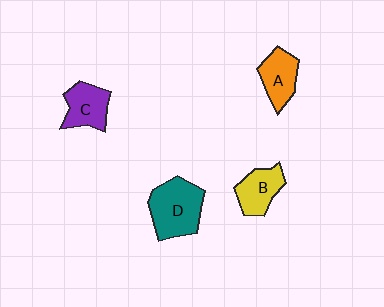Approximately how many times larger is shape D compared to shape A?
Approximately 1.6 times.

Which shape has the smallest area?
Shape B (yellow).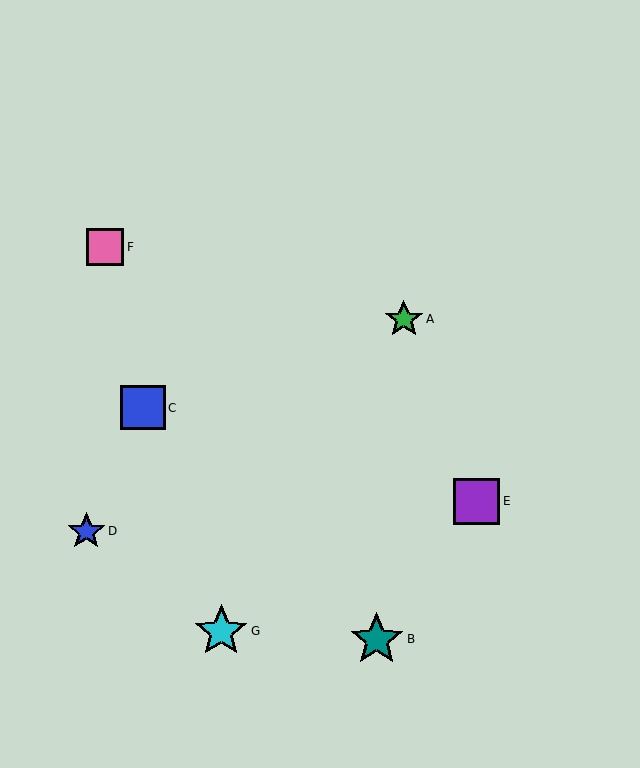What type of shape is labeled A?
Shape A is a green star.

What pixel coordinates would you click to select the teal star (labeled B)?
Click at (377, 639) to select the teal star B.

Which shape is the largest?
The teal star (labeled B) is the largest.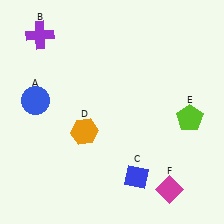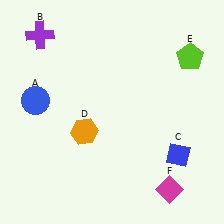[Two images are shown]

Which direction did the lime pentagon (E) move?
The lime pentagon (E) moved up.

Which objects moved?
The objects that moved are: the blue diamond (C), the lime pentagon (E).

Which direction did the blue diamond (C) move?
The blue diamond (C) moved right.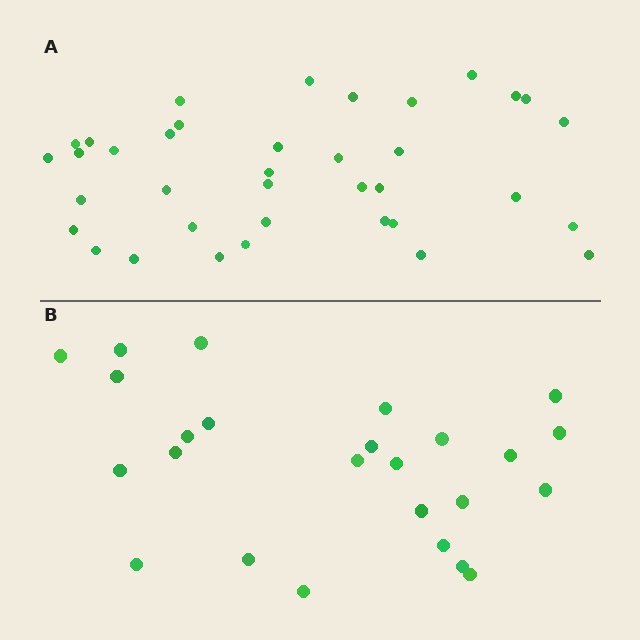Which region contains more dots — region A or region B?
Region A (the top region) has more dots.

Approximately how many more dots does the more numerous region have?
Region A has roughly 12 or so more dots than region B.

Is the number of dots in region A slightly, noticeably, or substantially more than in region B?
Region A has substantially more. The ratio is roughly 1.5 to 1.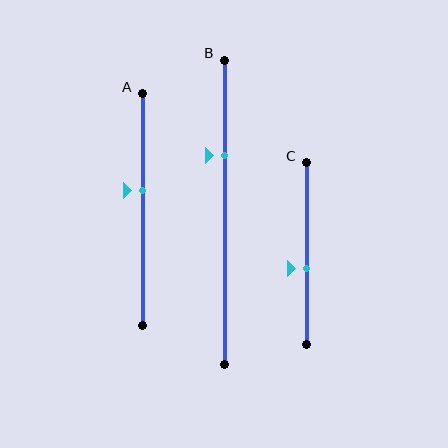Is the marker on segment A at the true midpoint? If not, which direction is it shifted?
No, the marker on segment A is shifted upward by about 8% of the segment length.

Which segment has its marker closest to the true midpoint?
Segment C has its marker closest to the true midpoint.